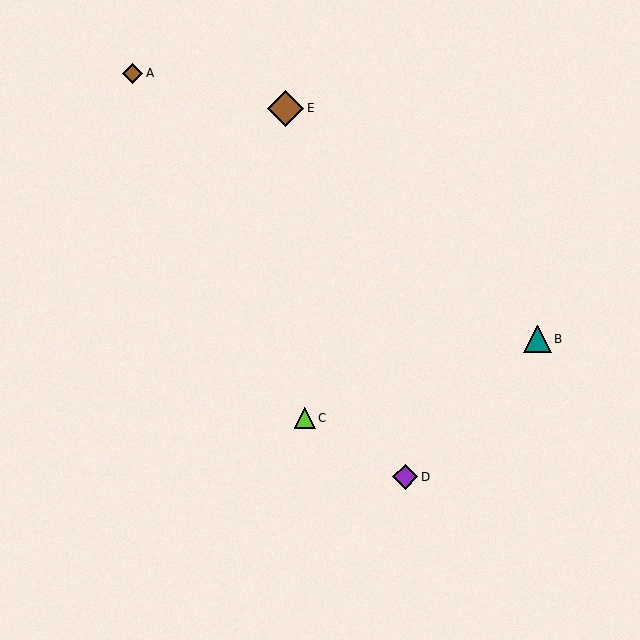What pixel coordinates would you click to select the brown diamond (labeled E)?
Click at (285, 108) to select the brown diamond E.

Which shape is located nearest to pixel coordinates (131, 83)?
The brown diamond (labeled A) at (132, 73) is nearest to that location.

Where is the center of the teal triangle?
The center of the teal triangle is at (538, 339).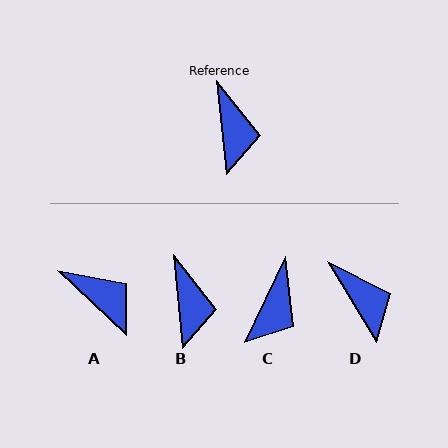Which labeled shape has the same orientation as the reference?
B.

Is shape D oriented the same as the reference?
No, it is off by about 26 degrees.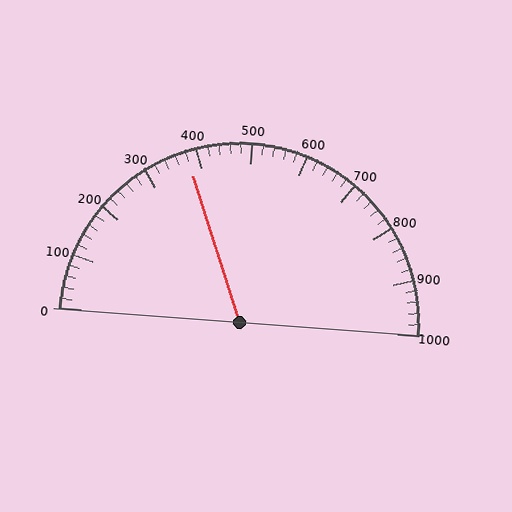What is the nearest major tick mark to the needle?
The nearest major tick mark is 400.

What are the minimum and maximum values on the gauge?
The gauge ranges from 0 to 1000.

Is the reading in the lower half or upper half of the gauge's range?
The reading is in the lower half of the range (0 to 1000).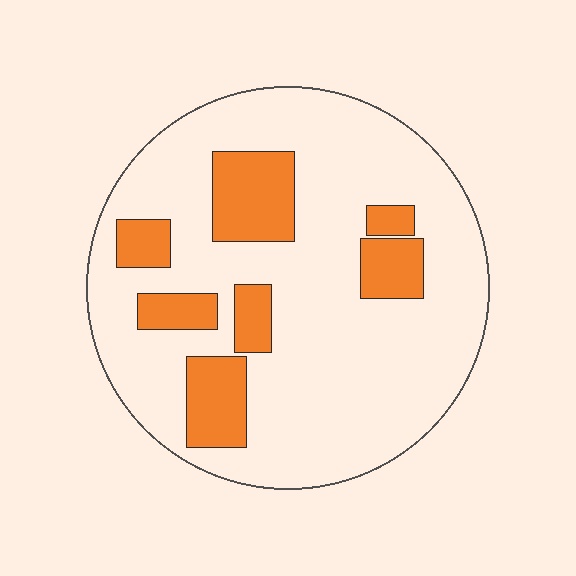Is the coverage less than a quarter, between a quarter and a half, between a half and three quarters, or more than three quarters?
Less than a quarter.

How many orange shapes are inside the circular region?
7.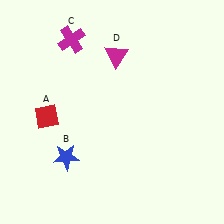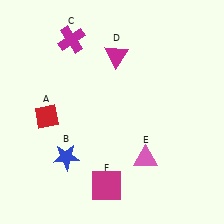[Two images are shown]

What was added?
A pink triangle (E), a magenta square (F) were added in Image 2.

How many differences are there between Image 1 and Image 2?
There are 2 differences between the two images.